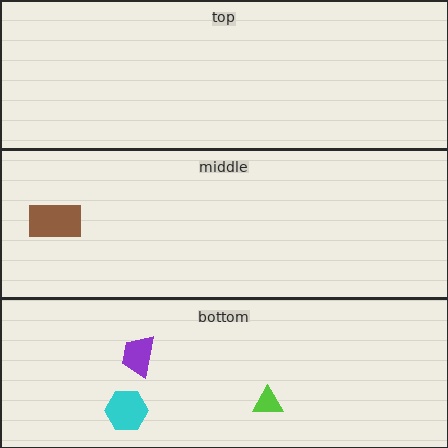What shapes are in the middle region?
The brown rectangle.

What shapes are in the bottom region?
The lime triangle, the cyan hexagon, the purple trapezoid.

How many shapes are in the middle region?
1.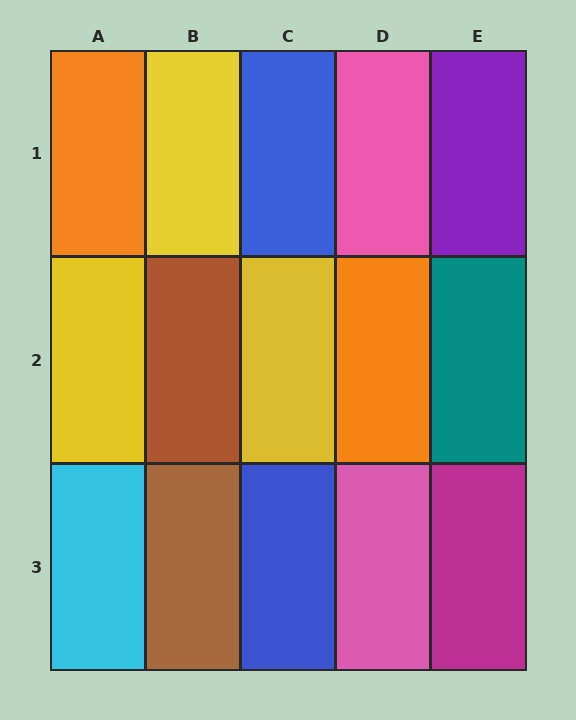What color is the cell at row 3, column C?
Blue.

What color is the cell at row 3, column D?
Pink.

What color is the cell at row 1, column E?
Purple.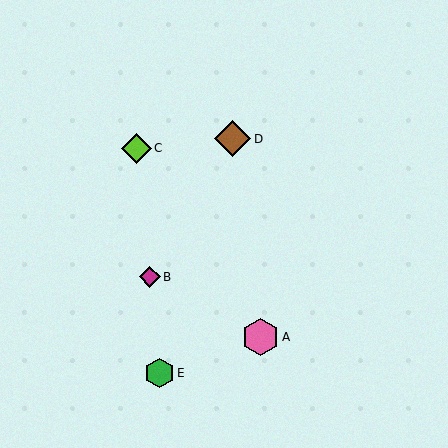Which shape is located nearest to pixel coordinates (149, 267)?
The magenta diamond (labeled B) at (150, 277) is nearest to that location.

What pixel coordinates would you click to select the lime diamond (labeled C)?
Click at (136, 148) to select the lime diamond C.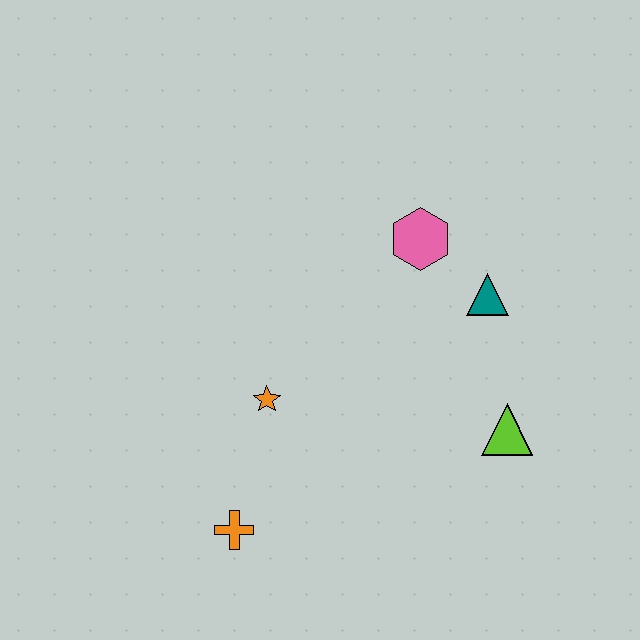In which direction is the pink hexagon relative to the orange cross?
The pink hexagon is above the orange cross.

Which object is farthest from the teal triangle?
The orange cross is farthest from the teal triangle.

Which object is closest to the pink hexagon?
The teal triangle is closest to the pink hexagon.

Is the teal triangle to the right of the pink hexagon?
Yes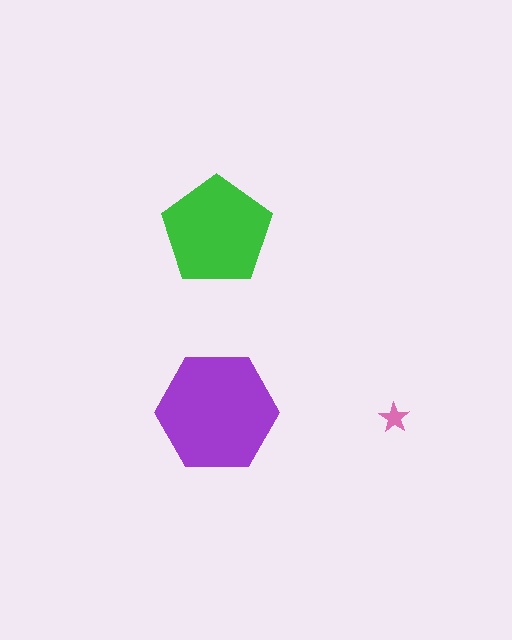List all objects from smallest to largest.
The pink star, the green pentagon, the purple hexagon.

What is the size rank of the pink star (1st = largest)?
3rd.